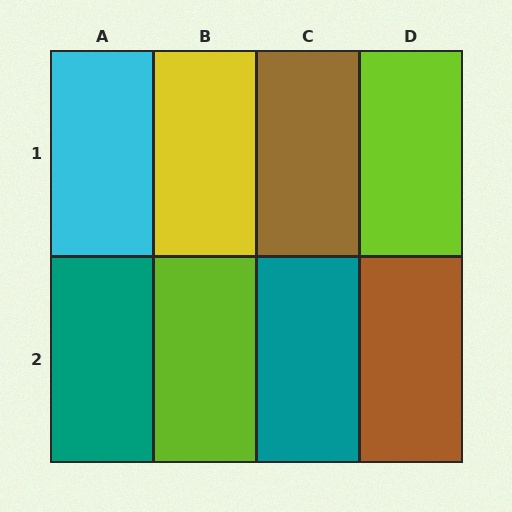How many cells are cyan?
1 cell is cyan.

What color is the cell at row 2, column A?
Teal.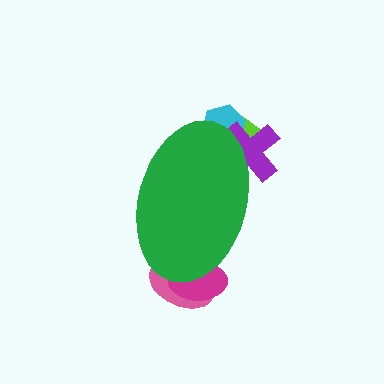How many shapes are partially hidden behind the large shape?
5 shapes are partially hidden.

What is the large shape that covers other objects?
A green ellipse.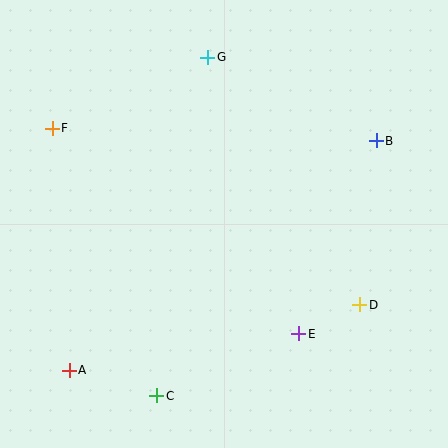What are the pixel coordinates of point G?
Point G is at (207, 57).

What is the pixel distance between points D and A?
The distance between D and A is 298 pixels.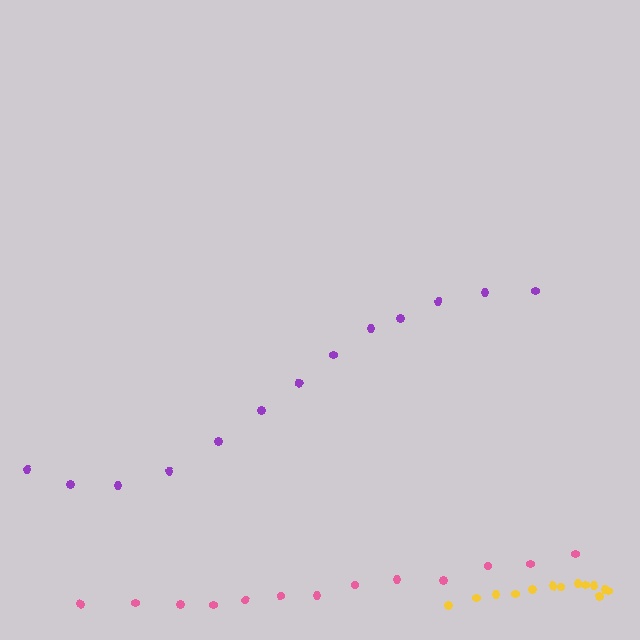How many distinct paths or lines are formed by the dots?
There are 3 distinct paths.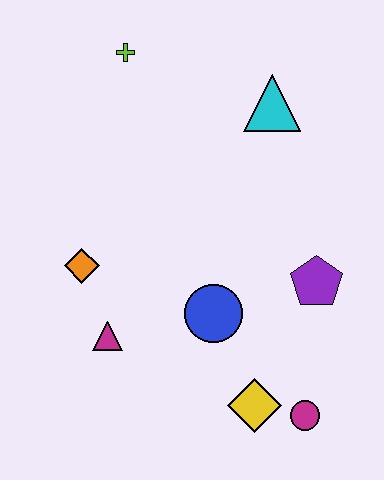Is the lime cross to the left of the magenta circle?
Yes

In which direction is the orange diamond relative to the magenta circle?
The orange diamond is to the left of the magenta circle.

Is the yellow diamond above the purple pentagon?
No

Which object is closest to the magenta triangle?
The orange diamond is closest to the magenta triangle.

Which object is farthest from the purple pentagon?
The lime cross is farthest from the purple pentagon.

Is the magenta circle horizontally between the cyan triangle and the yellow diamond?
No